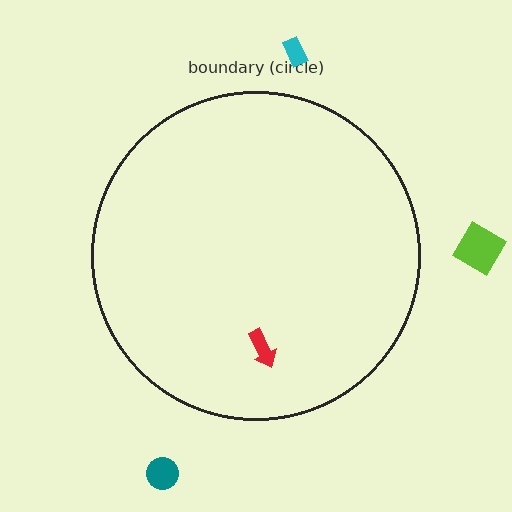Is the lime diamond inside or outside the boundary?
Outside.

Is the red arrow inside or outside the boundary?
Inside.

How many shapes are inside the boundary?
1 inside, 3 outside.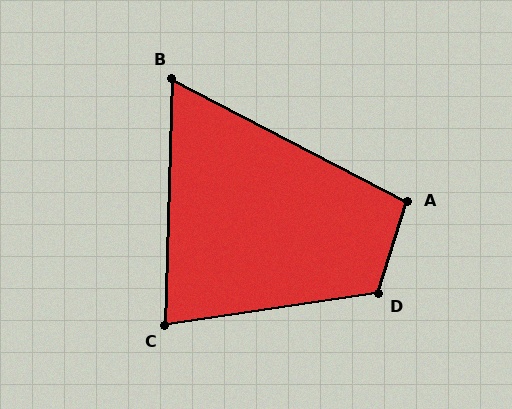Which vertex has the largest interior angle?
D, at approximately 116 degrees.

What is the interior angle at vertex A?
Approximately 100 degrees (obtuse).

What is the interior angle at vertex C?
Approximately 80 degrees (acute).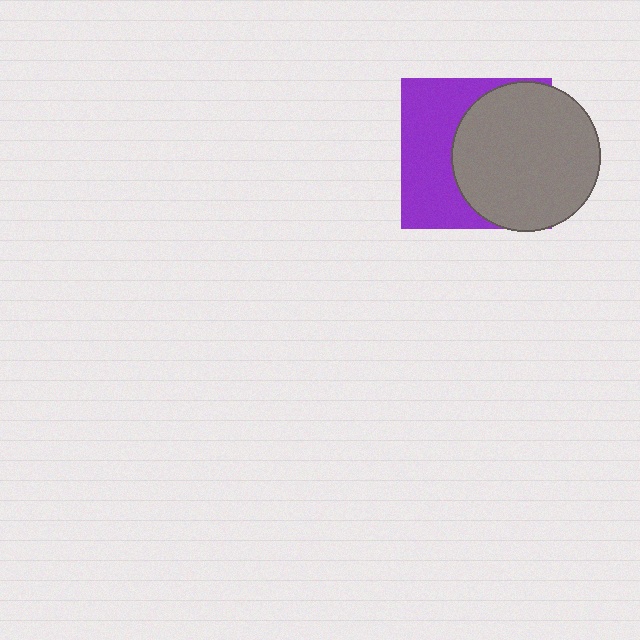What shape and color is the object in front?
The object in front is a gray circle.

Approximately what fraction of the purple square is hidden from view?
Roughly 55% of the purple square is hidden behind the gray circle.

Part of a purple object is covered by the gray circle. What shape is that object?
It is a square.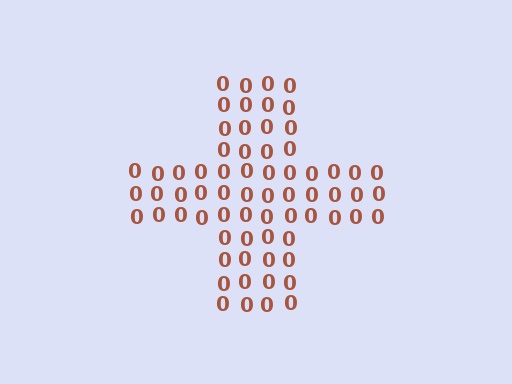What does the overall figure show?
The overall figure shows a cross.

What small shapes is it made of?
It is made of small digit 0's.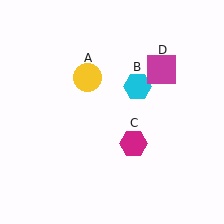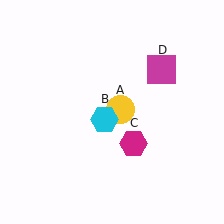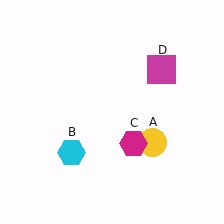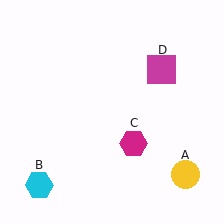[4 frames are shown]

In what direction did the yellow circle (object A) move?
The yellow circle (object A) moved down and to the right.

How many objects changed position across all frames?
2 objects changed position: yellow circle (object A), cyan hexagon (object B).